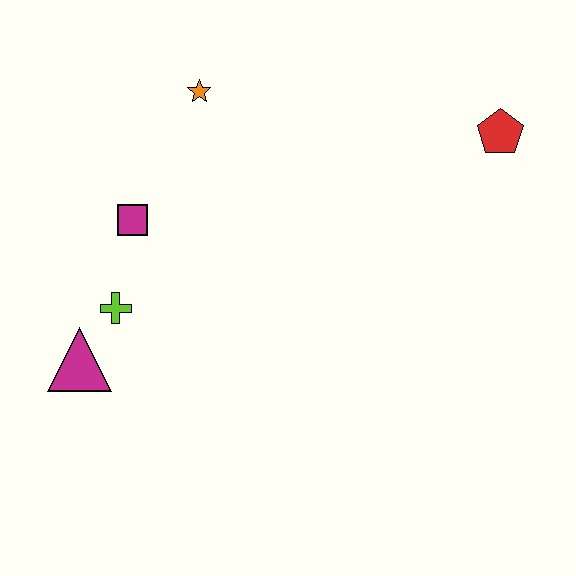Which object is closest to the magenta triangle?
The lime cross is closest to the magenta triangle.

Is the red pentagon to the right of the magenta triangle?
Yes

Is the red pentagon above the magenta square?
Yes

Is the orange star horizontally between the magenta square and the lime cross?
No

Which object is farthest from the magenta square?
The red pentagon is farthest from the magenta square.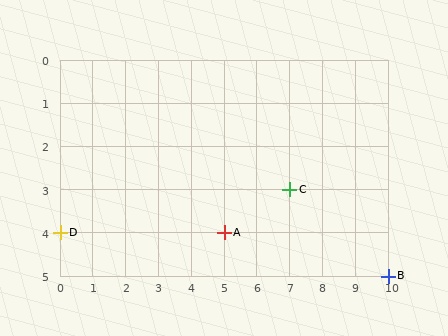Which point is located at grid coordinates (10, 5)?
Point B is at (10, 5).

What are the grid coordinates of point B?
Point B is at grid coordinates (10, 5).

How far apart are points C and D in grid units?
Points C and D are 7 columns and 1 row apart (about 7.1 grid units diagonally).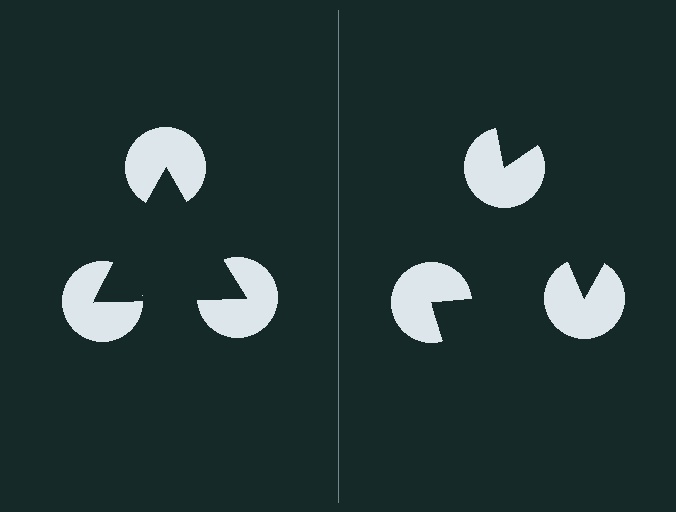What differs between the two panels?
The pac-man discs are positioned identically on both sides; only the wedge orientations differ. On the left they align to a triangle; on the right they are misaligned.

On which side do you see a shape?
An illusory triangle appears on the left side. On the right side the wedge cuts are rotated, so no coherent shape forms.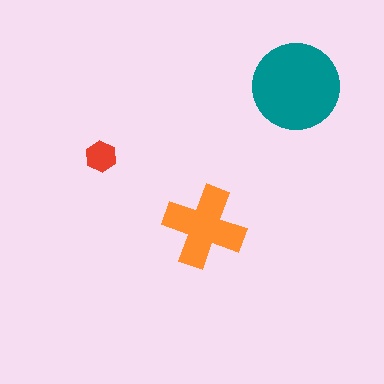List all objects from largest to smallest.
The teal circle, the orange cross, the red hexagon.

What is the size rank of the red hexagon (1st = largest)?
3rd.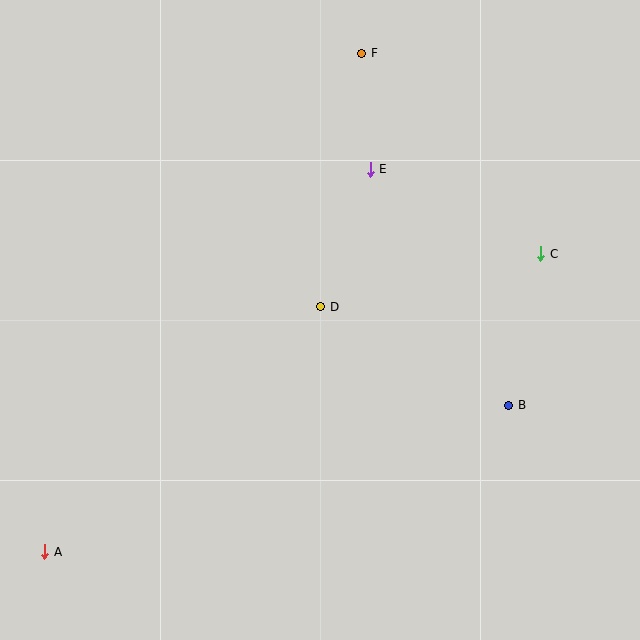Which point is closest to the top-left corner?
Point F is closest to the top-left corner.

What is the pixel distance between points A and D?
The distance between A and D is 369 pixels.